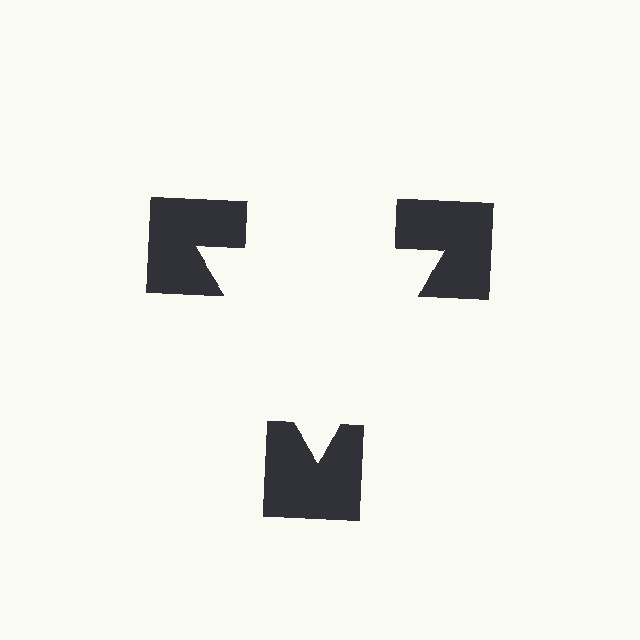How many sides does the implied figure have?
3 sides.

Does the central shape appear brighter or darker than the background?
It typically appears slightly brighter than the background, even though no actual brightness change is drawn.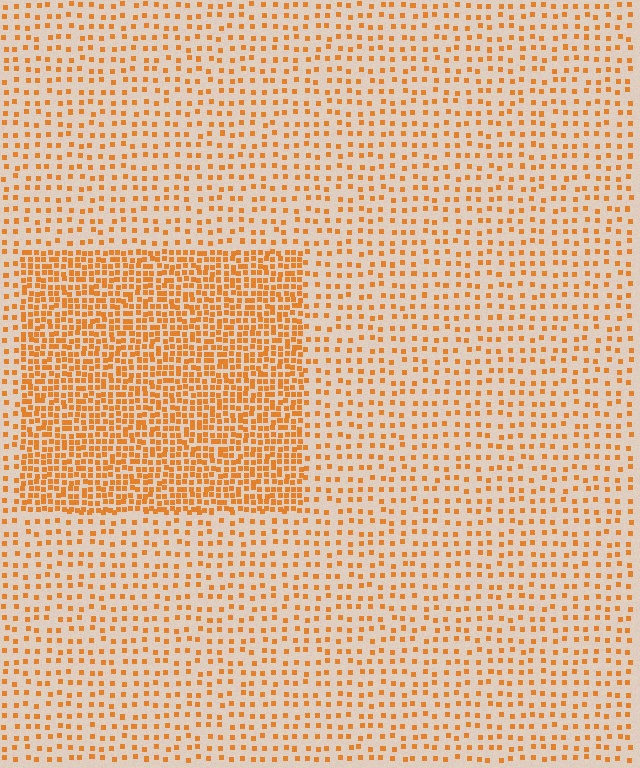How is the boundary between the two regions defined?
The boundary is defined by a change in element density (approximately 2.5x ratio). All elements are the same color, size, and shape.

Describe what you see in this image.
The image contains small orange elements arranged at two different densities. A rectangle-shaped region is visible where the elements are more densely packed than the surrounding area.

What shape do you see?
I see a rectangle.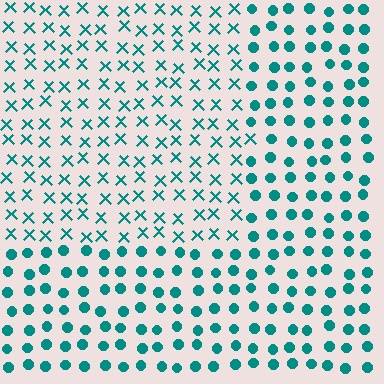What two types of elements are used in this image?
The image uses X marks inside the rectangle region and circles outside it.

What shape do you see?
I see a rectangle.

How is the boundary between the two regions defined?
The boundary is defined by a change in element shape: X marks inside vs. circles outside. All elements share the same color and spacing.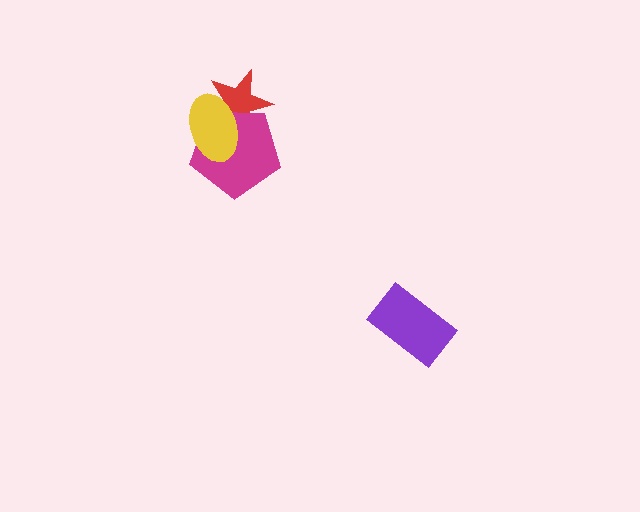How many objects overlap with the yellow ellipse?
2 objects overlap with the yellow ellipse.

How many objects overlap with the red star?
2 objects overlap with the red star.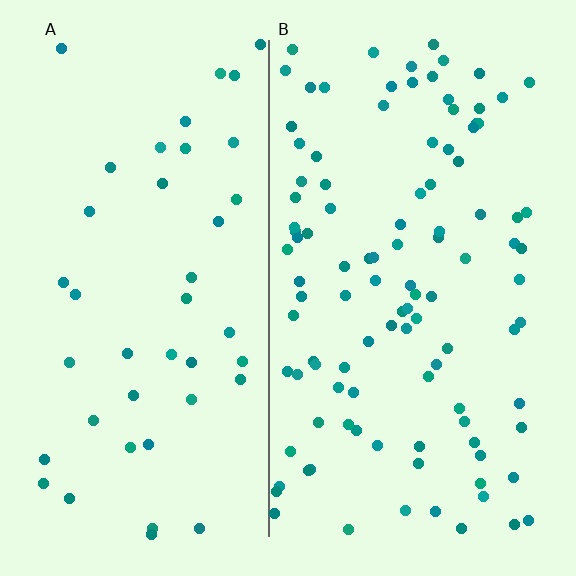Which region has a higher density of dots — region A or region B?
B (the right).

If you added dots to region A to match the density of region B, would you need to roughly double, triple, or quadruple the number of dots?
Approximately triple.